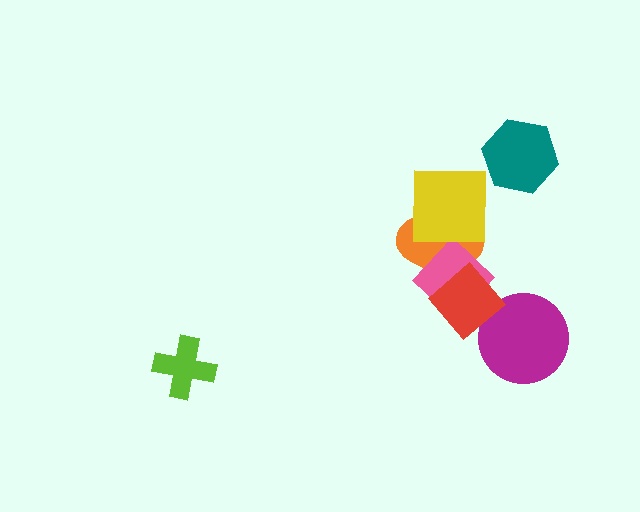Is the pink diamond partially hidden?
Yes, it is partially covered by another shape.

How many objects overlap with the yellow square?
1 object overlaps with the yellow square.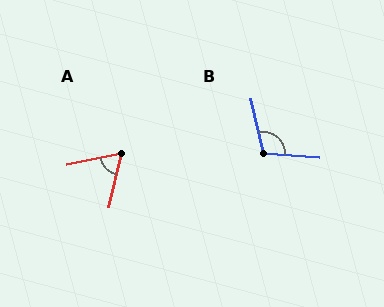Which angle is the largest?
B, at approximately 107 degrees.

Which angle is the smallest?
A, at approximately 66 degrees.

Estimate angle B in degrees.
Approximately 107 degrees.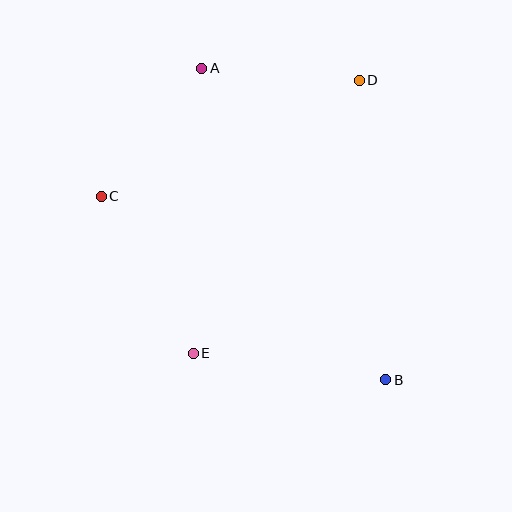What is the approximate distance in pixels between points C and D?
The distance between C and D is approximately 283 pixels.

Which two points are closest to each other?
Points A and D are closest to each other.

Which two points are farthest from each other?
Points A and B are farthest from each other.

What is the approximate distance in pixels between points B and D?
The distance between B and D is approximately 301 pixels.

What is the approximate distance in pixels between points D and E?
The distance between D and E is approximately 319 pixels.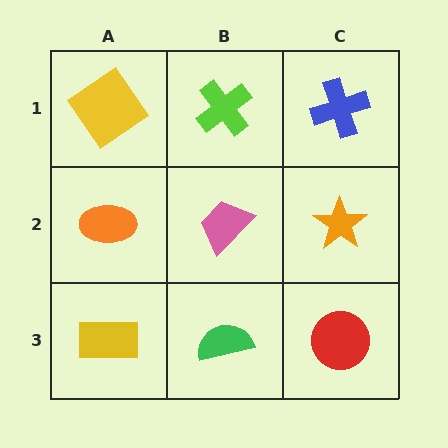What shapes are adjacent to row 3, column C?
An orange star (row 2, column C), a green semicircle (row 3, column B).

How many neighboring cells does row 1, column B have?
3.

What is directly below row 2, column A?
A yellow rectangle.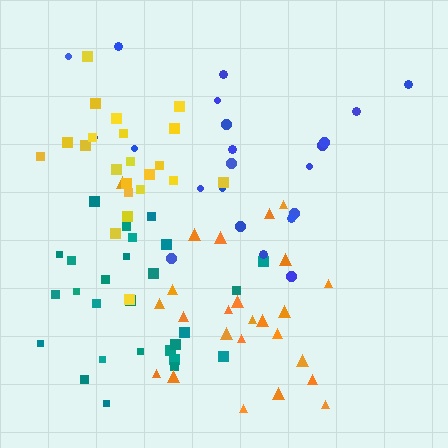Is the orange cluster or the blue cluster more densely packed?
Orange.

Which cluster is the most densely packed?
Yellow.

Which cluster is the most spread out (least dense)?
Blue.